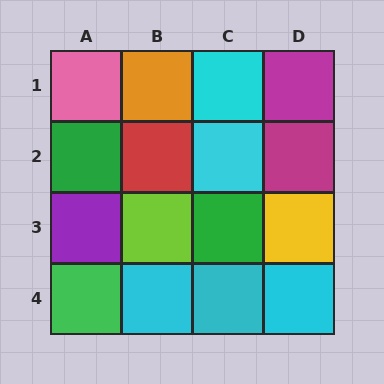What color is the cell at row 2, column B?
Red.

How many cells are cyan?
5 cells are cyan.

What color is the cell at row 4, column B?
Cyan.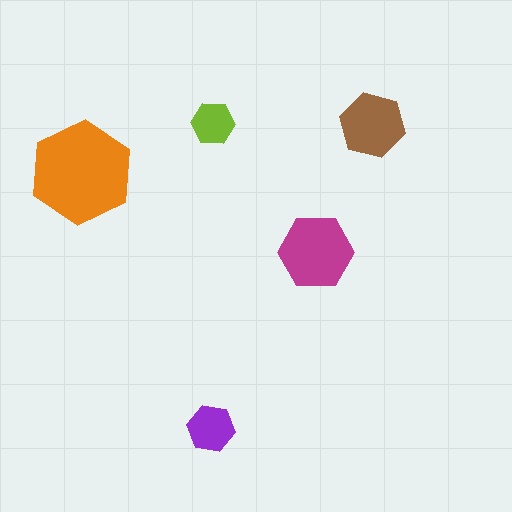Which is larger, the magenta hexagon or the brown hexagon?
The magenta one.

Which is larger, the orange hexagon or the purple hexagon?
The orange one.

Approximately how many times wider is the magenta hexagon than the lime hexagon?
About 1.5 times wider.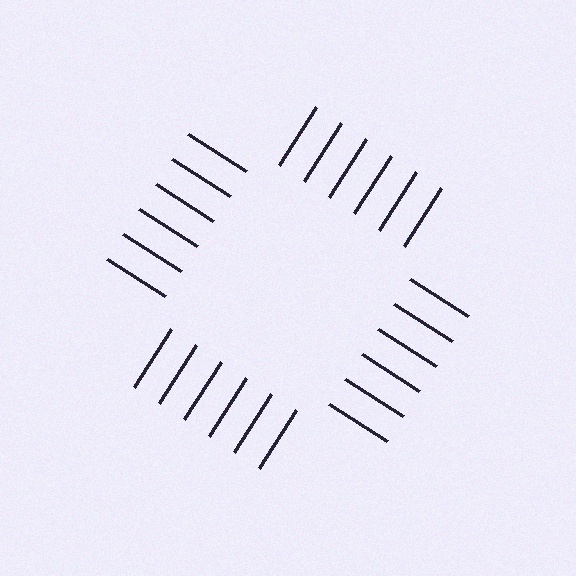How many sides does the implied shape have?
4 sides — the line-ends trace a square.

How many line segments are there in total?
24 — 6 along each of the 4 edges.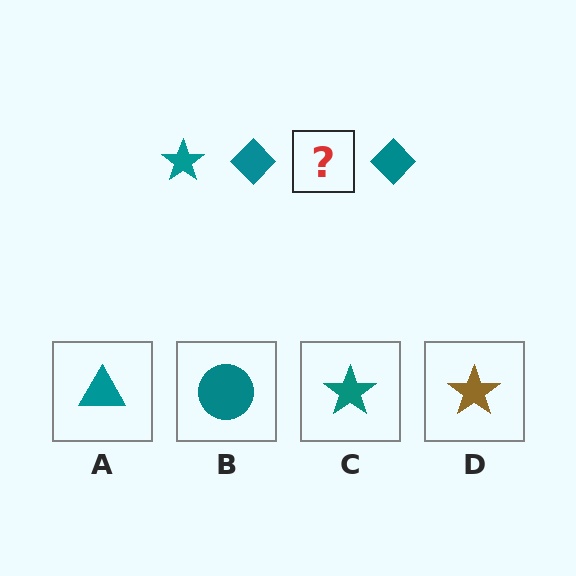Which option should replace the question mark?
Option C.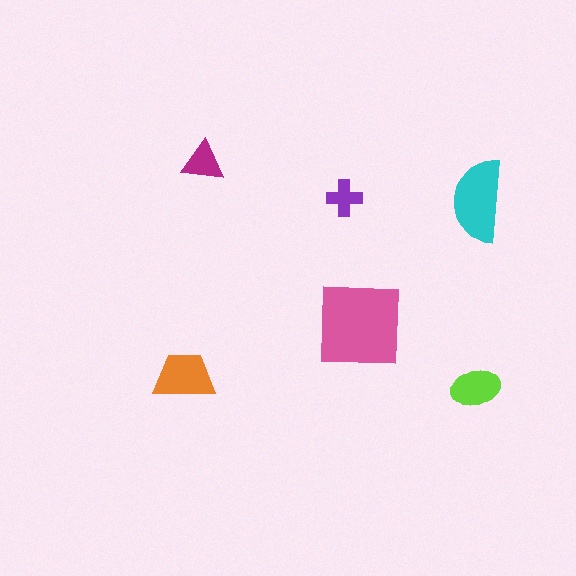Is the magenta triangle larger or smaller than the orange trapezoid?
Smaller.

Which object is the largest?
The pink square.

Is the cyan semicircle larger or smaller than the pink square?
Smaller.